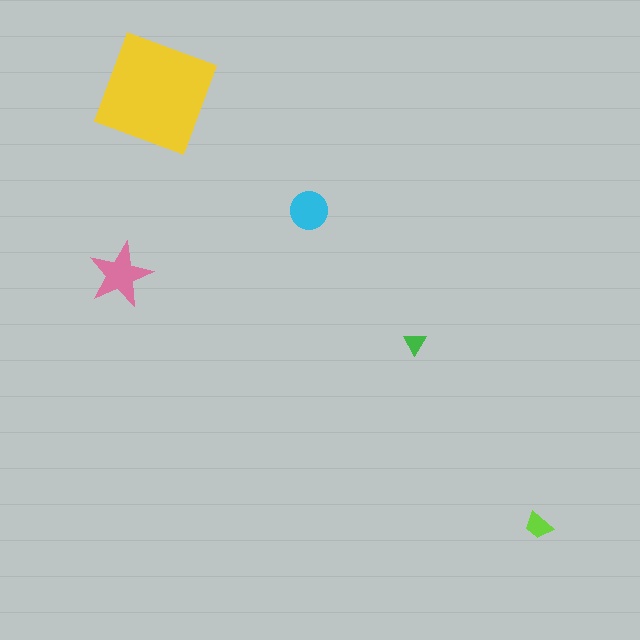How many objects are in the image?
There are 5 objects in the image.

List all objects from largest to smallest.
The yellow square, the pink star, the cyan circle, the lime trapezoid, the green triangle.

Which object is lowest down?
The lime trapezoid is bottommost.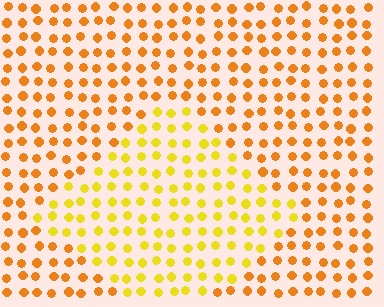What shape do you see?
I see a diamond.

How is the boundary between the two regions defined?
The boundary is defined purely by a slight shift in hue (about 27 degrees). Spacing, size, and orientation are identical on both sides.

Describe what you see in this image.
The image is filled with small orange elements in a uniform arrangement. A diamond-shaped region is visible where the elements are tinted to a slightly different hue, forming a subtle color boundary.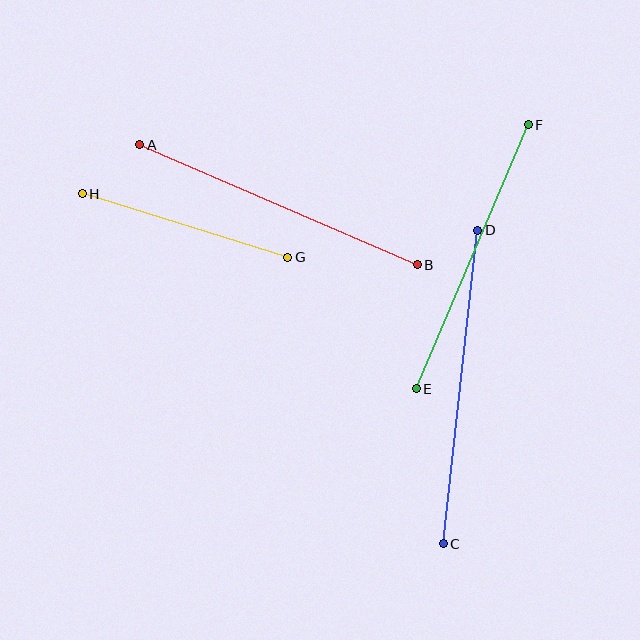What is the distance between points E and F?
The distance is approximately 287 pixels.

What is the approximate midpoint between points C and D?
The midpoint is at approximately (460, 387) pixels.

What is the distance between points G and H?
The distance is approximately 215 pixels.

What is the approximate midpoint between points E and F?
The midpoint is at approximately (472, 257) pixels.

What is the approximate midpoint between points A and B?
The midpoint is at approximately (278, 205) pixels.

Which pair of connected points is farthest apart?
Points C and D are farthest apart.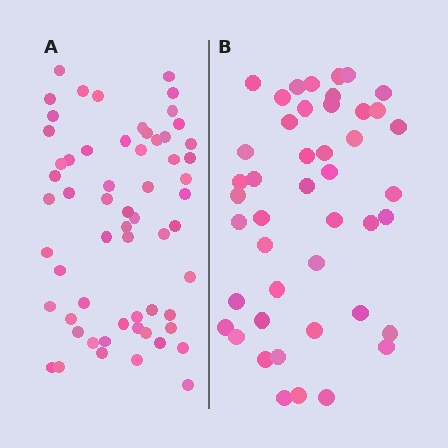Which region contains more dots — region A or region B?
Region A (the left region) has more dots.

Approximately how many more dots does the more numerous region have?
Region A has approximately 15 more dots than region B.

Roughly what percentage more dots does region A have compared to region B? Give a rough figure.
About 35% more.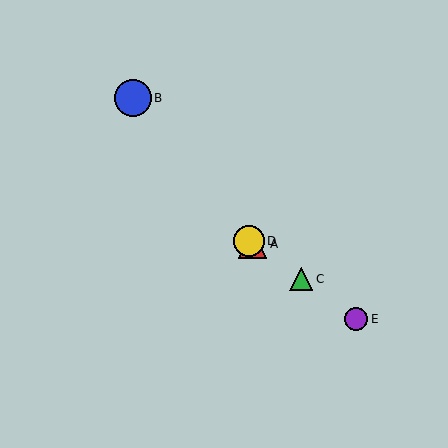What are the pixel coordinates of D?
Object D is at (249, 241).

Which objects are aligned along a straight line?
Objects A, C, D, E are aligned along a straight line.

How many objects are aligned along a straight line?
4 objects (A, C, D, E) are aligned along a straight line.